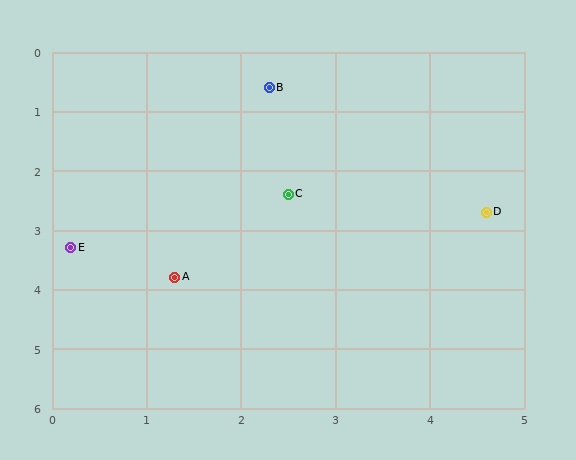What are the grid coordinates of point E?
Point E is at approximately (0.2, 3.3).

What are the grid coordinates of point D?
Point D is at approximately (4.6, 2.7).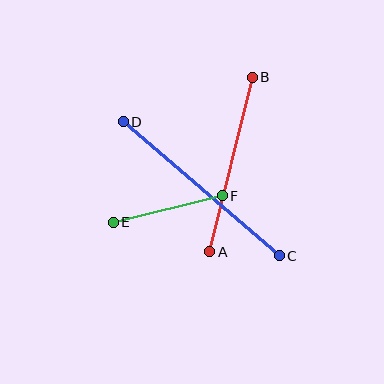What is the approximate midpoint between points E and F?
The midpoint is at approximately (168, 209) pixels.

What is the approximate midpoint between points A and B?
The midpoint is at approximately (231, 164) pixels.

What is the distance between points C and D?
The distance is approximately 206 pixels.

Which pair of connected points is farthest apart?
Points C and D are farthest apart.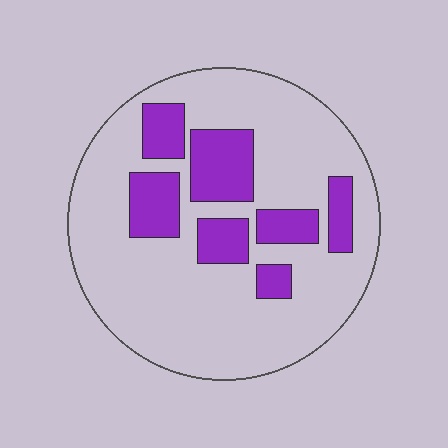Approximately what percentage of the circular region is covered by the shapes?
Approximately 25%.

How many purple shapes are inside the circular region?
7.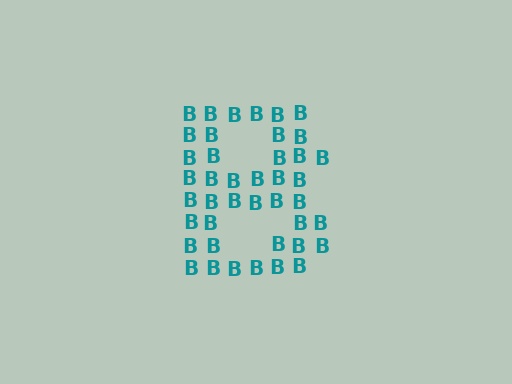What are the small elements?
The small elements are letter B's.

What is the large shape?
The large shape is the letter B.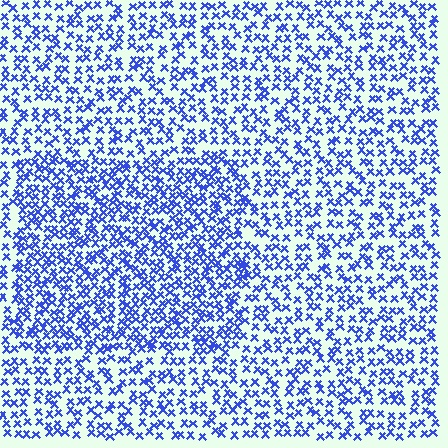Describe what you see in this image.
The image contains small blue elements arranged at two different densities. A rectangle-shaped region is visible where the elements are more densely packed than the surrounding area.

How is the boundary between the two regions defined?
The boundary is defined by a change in element density (approximately 1.6x ratio). All elements are the same color, size, and shape.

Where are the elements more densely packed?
The elements are more densely packed inside the rectangle boundary.